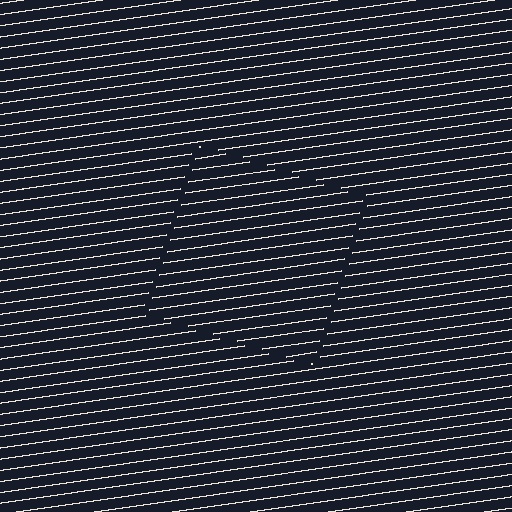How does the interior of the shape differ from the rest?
The interior of the shape contains the same grating, shifted by half a period — the contour is defined by the phase discontinuity where line-ends from the inner and outer gratings abut.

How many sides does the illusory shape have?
4 sides — the line-ends trace a square.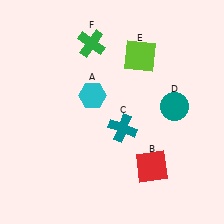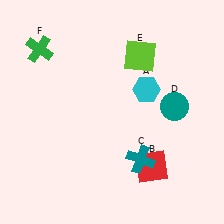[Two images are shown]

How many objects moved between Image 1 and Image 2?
3 objects moved between the two images.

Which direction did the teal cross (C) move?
The teal cross (C) moved down.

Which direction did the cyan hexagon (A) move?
The cyan hexagon (A) moved right.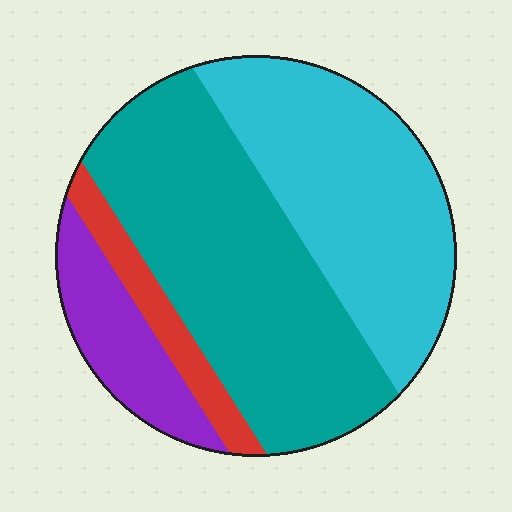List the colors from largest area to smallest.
From largest to smallest: teal, cyan, purple, red.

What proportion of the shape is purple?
Purple covers 13% of the shape.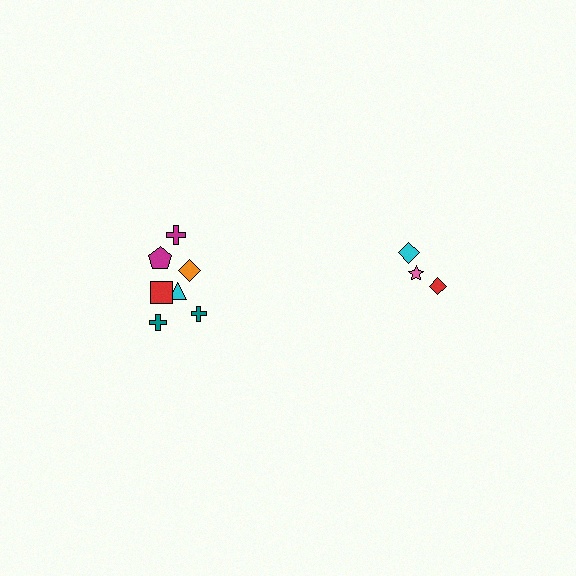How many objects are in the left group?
There are 7 objects.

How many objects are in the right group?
There are 3 objects.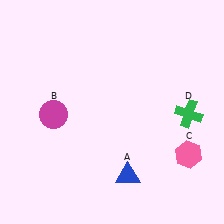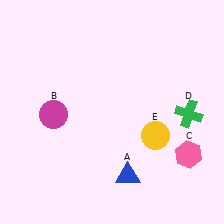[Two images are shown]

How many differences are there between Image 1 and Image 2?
There is 1 difference between the two images.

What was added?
A yellow circle (E) was added in Image 2.